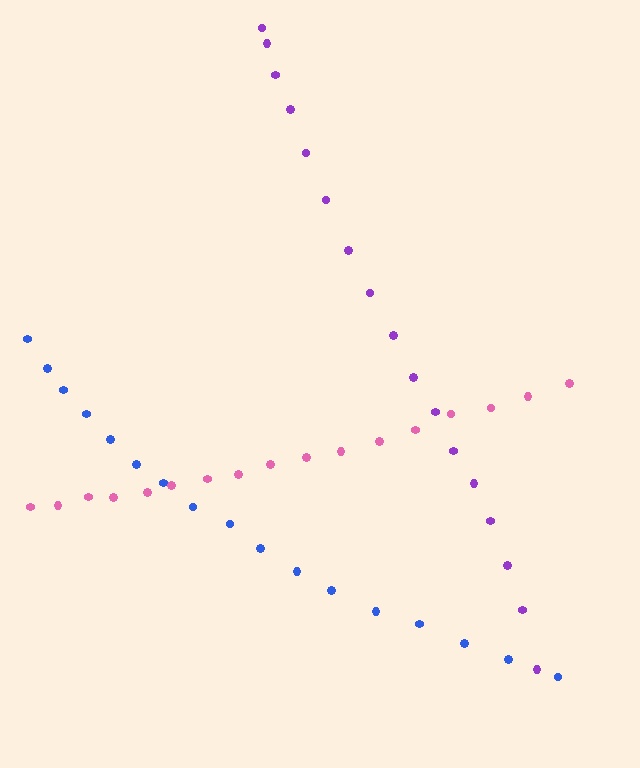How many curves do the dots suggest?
There are 3 distinct paths.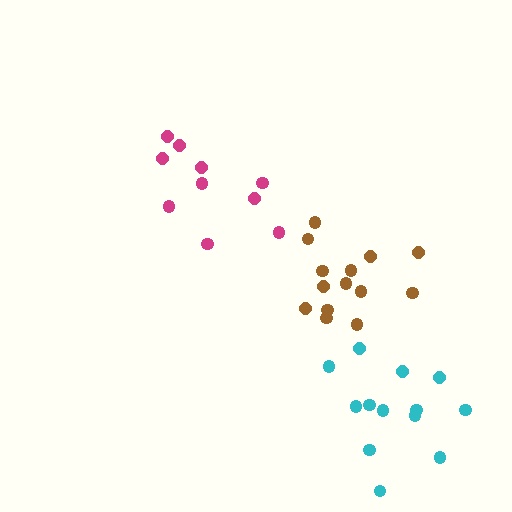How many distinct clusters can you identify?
There are 3 distinct clusters.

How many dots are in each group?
Group 1: 10 dots, Group 2: 14 dots, Group 3: 13 dots (37 total).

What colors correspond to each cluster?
The clusters are colored: magenta, brown, cyan.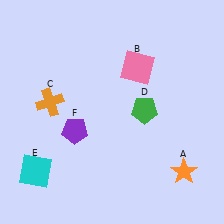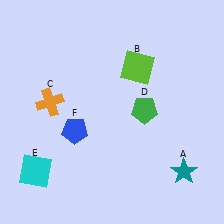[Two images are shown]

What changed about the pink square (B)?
In Image 1, B is pink. In Image 2, it changed to lime.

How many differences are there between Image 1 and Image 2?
There are 3 differences between the two images.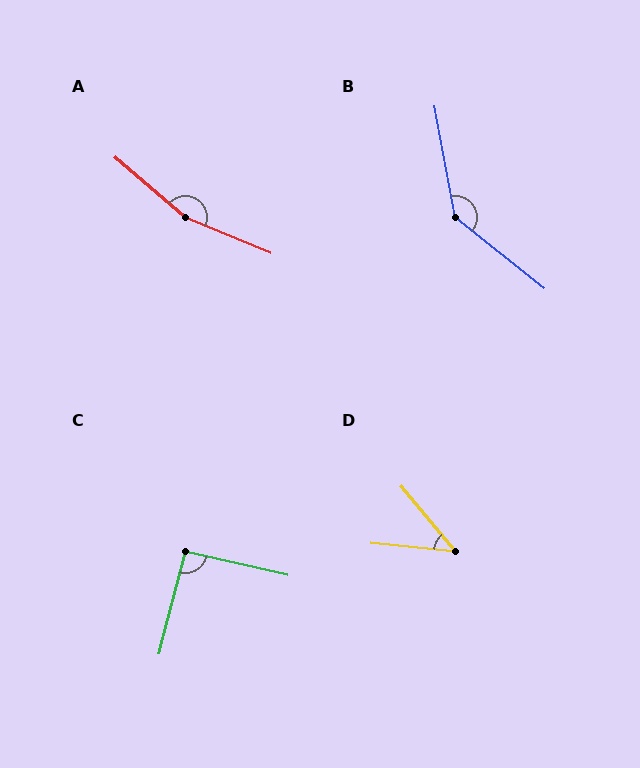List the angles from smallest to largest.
D (45°), C (92°), B (139°), A (162°).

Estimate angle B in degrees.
Approximately 139 degrees.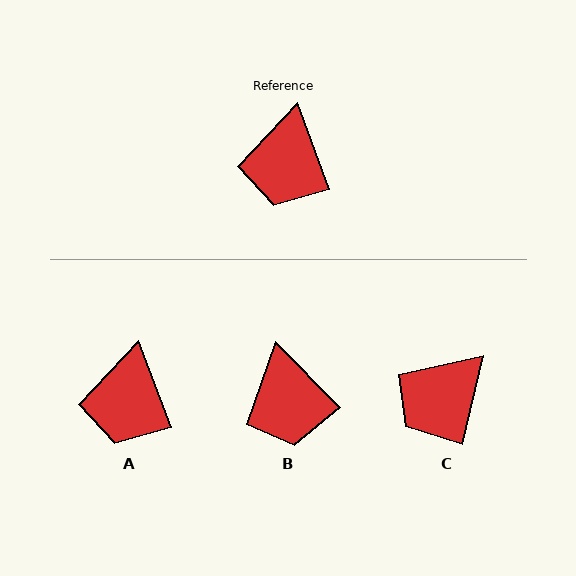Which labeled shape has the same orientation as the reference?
A.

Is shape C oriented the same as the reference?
No, it is off by about 34 degrees.